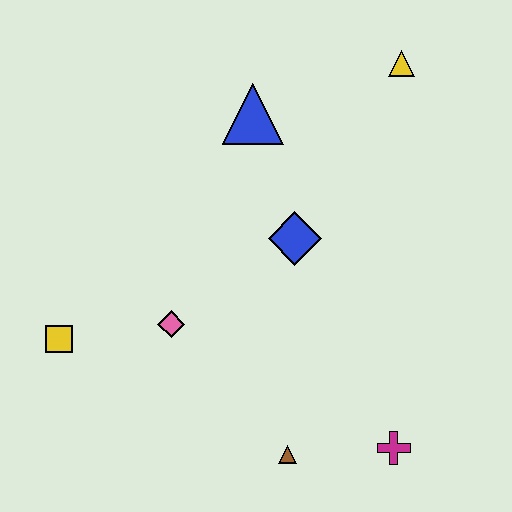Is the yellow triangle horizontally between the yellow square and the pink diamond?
No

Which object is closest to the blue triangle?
The blue diamond is closest to the blue triangle.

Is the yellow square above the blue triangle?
No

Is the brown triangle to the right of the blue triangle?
Yes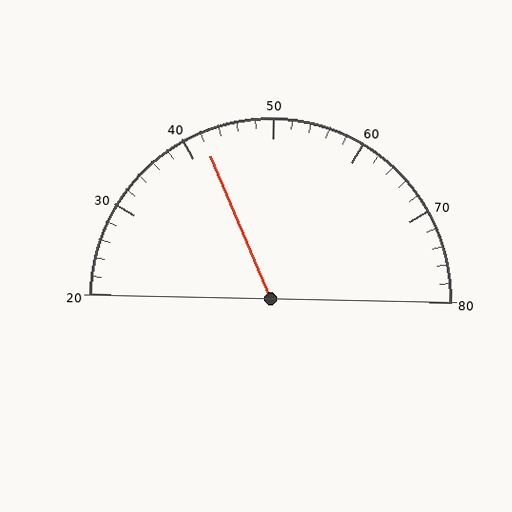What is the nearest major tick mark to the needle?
The nearest major tick mark is 40.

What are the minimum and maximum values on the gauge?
The gauge ranges from 20 to 80.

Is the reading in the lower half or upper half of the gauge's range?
The reading is in the lower half of the range (20 to 80).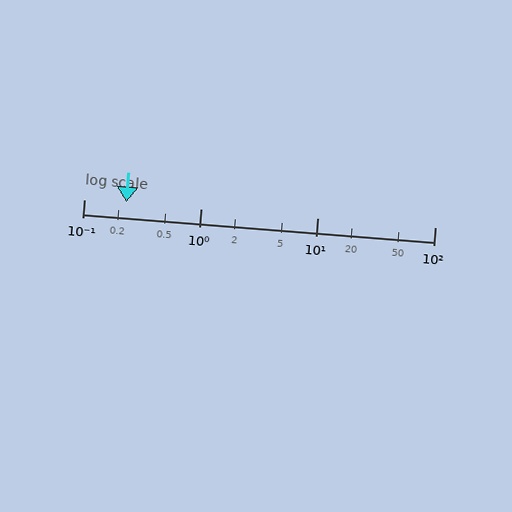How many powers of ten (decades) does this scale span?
The scale spans 3 decades, from 0.1 to 100.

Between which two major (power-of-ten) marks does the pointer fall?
The pointer is between 0.1 and 1.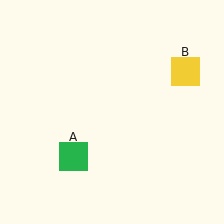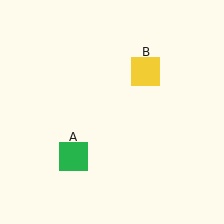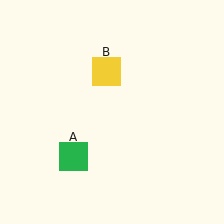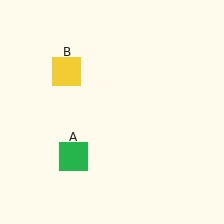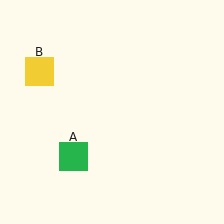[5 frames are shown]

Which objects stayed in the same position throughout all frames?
Green square (object A) remained stationary.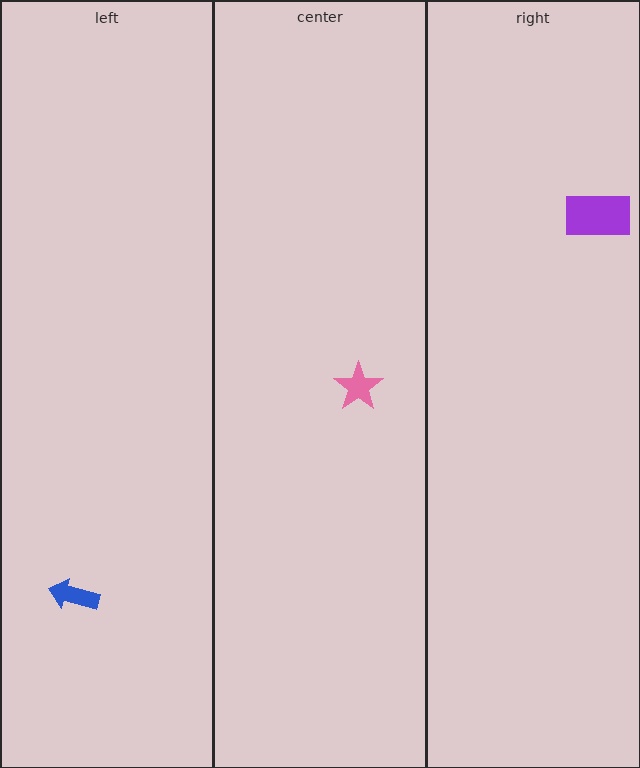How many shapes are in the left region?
1.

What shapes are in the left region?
The blue arrow.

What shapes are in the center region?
The pink star.